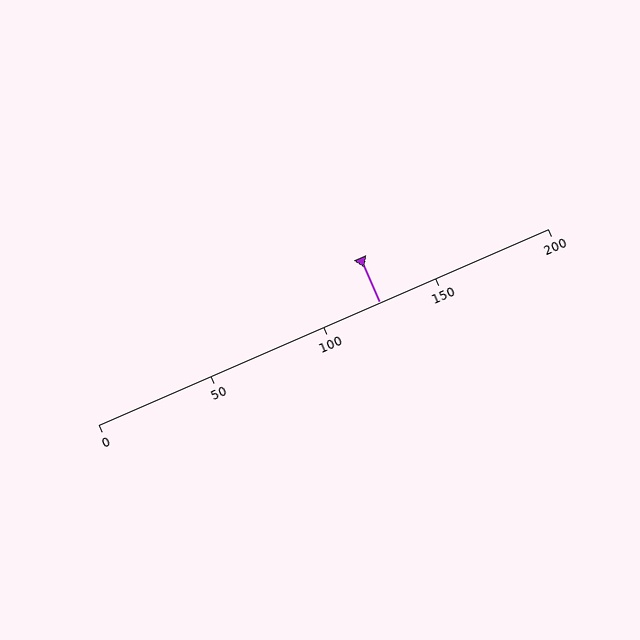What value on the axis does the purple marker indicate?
The marker indicates approximately 125.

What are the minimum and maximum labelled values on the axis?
The axis runs from 0 to 200.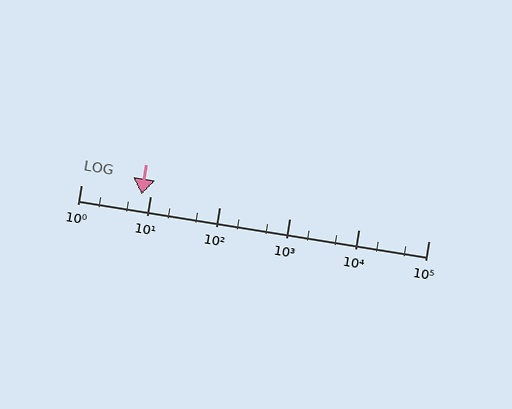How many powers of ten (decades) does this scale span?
The scale spans 5 decades, from 1 to 100000.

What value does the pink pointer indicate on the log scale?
The pointer indicates approximately 7.4.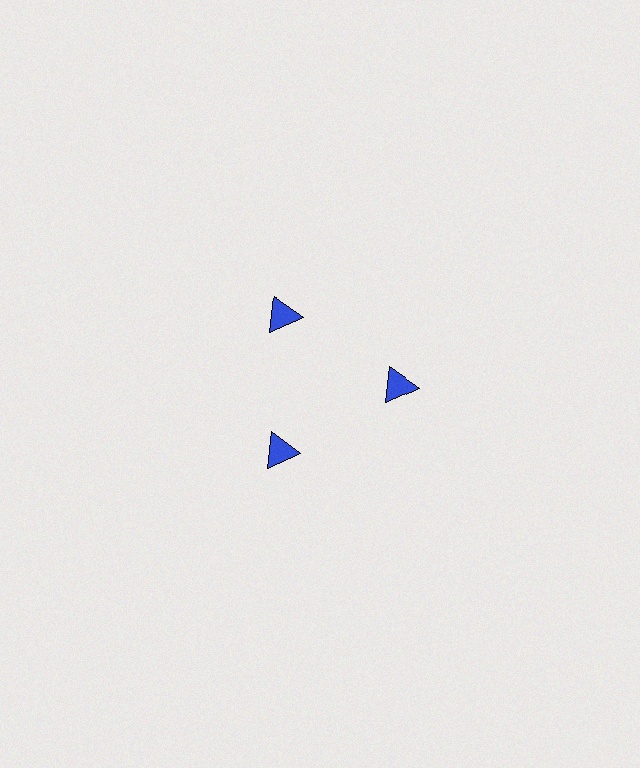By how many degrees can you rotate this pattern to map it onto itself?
The pattern maps onto itself every 120 degrees of rotation.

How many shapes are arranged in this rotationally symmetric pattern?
There are 3 shapes, arranged in 3 groups of 1.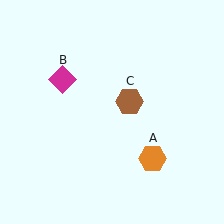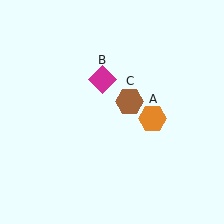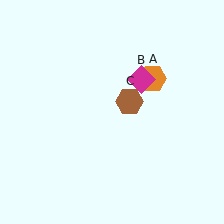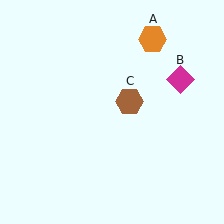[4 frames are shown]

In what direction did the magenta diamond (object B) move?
The magenta diamond (object B) moved right.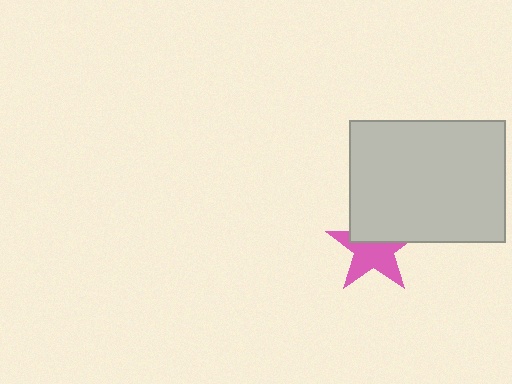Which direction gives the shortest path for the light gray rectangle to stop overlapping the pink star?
Moving up gives the shortest separation.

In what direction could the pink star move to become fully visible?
The pink star could move down. That would shift it out from behind the light gray rectangle entirely.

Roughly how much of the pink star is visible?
About half of it is visible (roughly 60%).